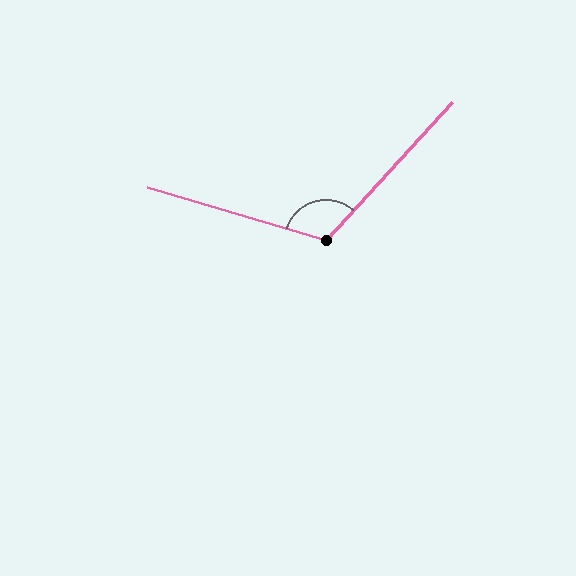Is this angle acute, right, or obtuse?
It is obtuse.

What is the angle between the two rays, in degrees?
Approximately 116 degrees.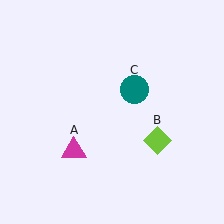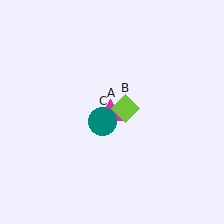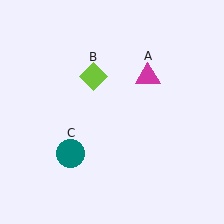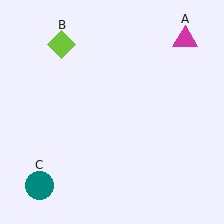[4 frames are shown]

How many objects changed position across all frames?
3 objects changed position: magenta triangle (object A), lime diamond (object B), teal circle (object C).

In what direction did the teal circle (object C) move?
The teal circle (object C) moved down and to the left.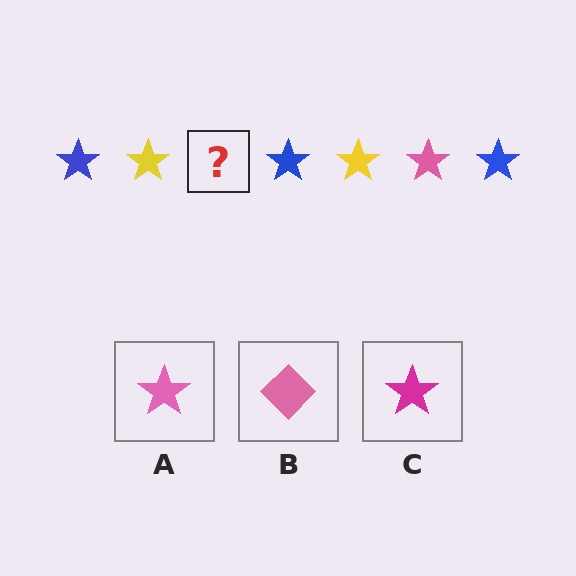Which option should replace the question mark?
Option A.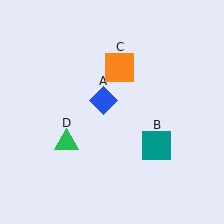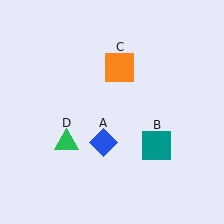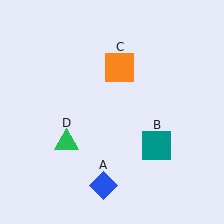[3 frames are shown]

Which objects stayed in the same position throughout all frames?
Teal square (object B) and orange square (object C) and green triangle (object D) remained stationary.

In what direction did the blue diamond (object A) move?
The blue diamond (object A) moved down.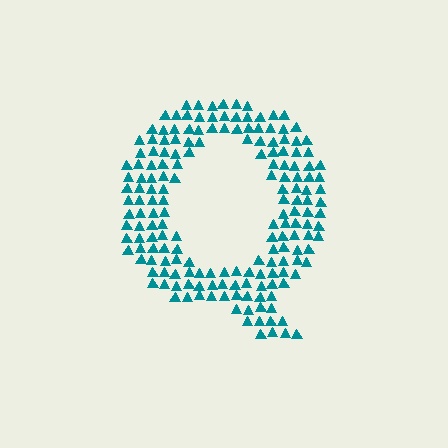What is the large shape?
The large shape is the letter Q.